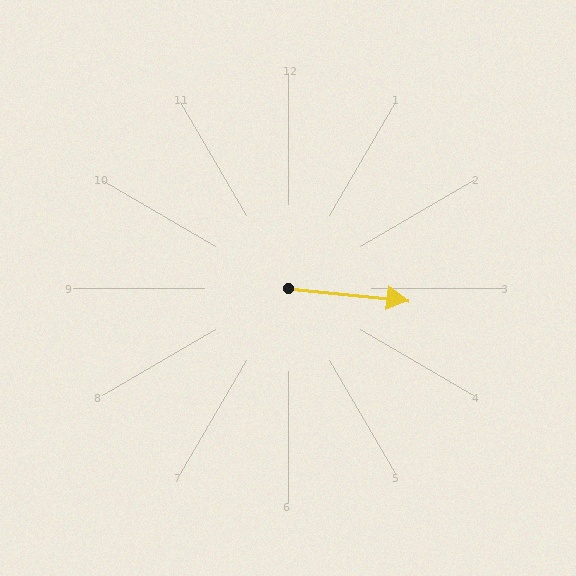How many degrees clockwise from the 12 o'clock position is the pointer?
Approximately 96 degrees.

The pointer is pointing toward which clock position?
Roughly 3 o'clock.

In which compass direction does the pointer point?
East.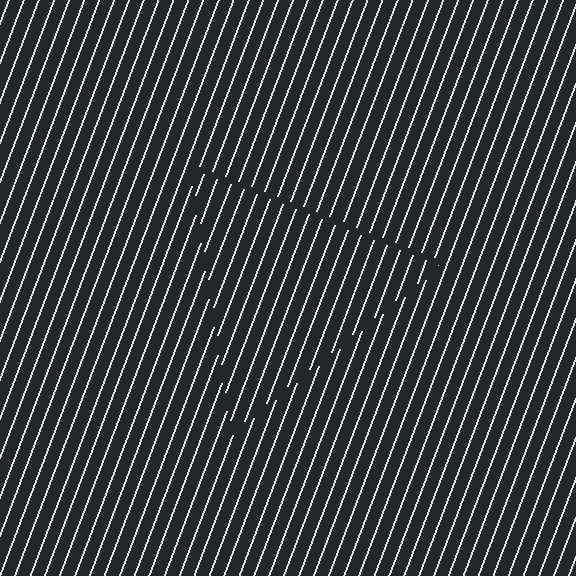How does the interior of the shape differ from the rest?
The interior of the shape contains the same grating, shifted by half a period — the contour is defined by the phase discontinuity where line-ends from the inner and outer gratings abut.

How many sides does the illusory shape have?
3 sides — the line-ends trace a triangle.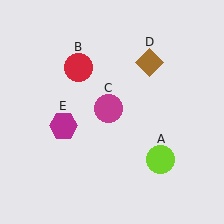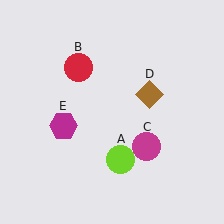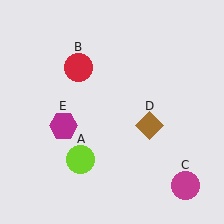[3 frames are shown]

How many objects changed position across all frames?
3 objects changed position: lime circle (object A), magenta circle (object C), brown diamond (object D).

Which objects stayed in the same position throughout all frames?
Red circle (object B) and magenta hexagon (object E) remained stationary.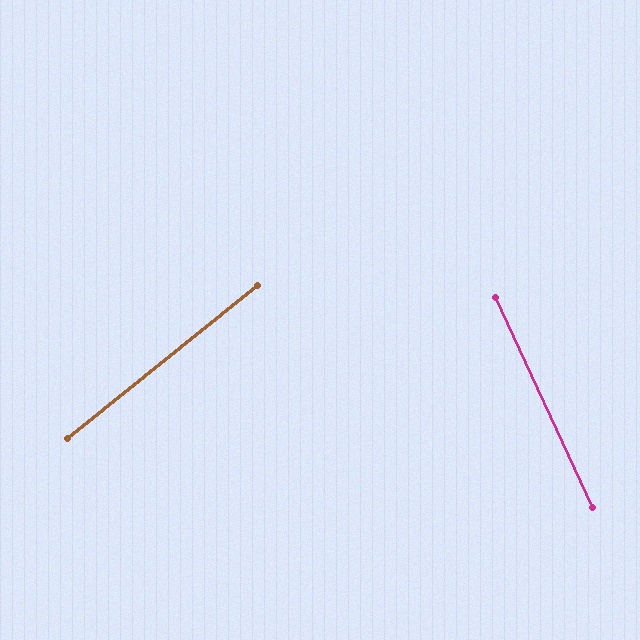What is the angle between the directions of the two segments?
Approximately 76 degrees.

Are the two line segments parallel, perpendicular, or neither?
Neither parallel nor perpendicular — they differ by about 76°.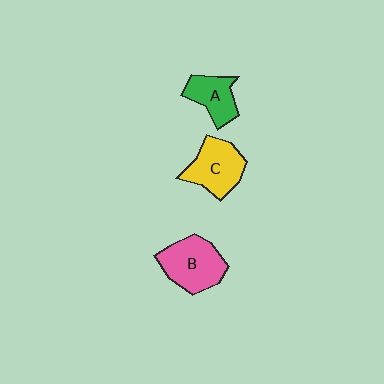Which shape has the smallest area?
Shape A (green).